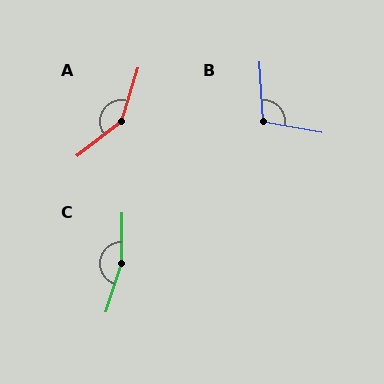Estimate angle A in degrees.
Approximately 145 degrees.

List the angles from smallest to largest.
B (103°), A (145°), C (163°).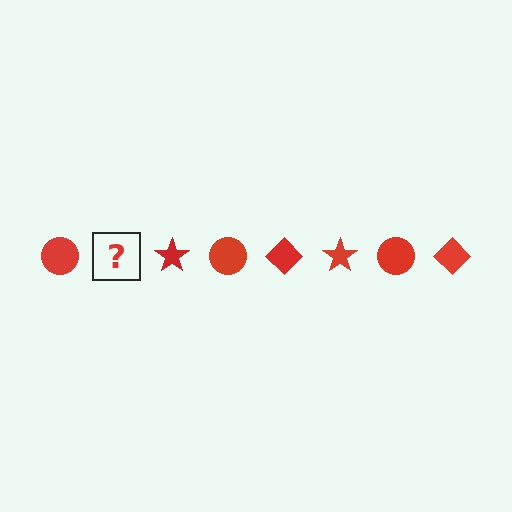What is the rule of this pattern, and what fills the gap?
The rule is that the pattern cycles through circle, diamond, star shapes in red. The gap should be filled with a red diamond.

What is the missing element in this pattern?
The missing element is a red diamond.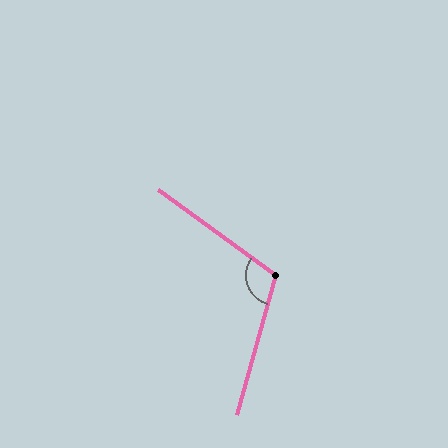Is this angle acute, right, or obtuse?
It is obtuse.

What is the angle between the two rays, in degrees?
Approximately 111 degrees.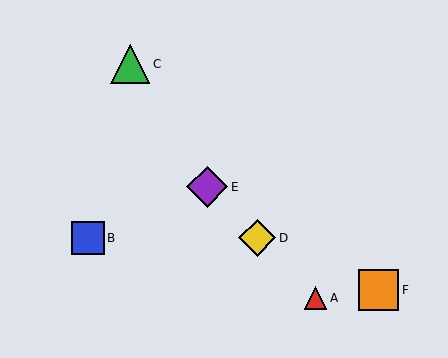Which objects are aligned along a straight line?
Objects A, D, E are aligned along a straight line.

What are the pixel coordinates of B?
Object B is at (88, 238).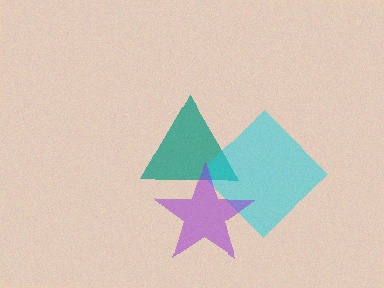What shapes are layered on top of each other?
The layered shapes are: a teal triangle, a cyan diamond, a purple star.